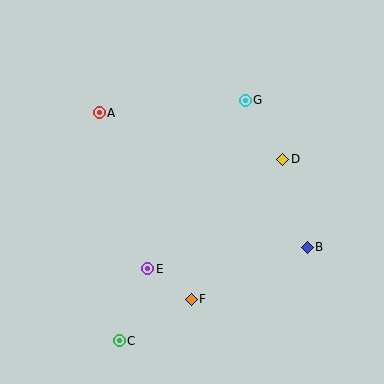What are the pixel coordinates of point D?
Point D is at (283, 159).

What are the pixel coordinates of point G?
Point G is at (245, 100).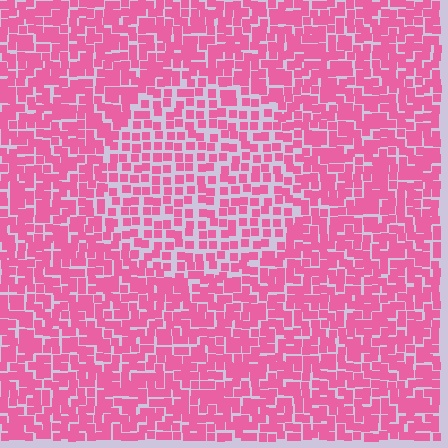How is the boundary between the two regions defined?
The boundary is defined by a change in element density (approximately 1.6x ratio). All elements are the same color, size, and shape.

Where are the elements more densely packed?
The elements are more densely packed outside the circle boundary.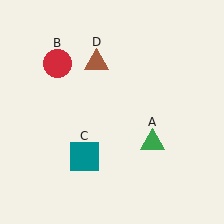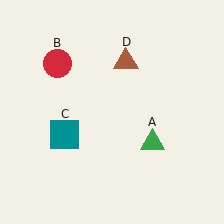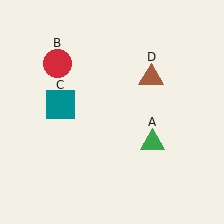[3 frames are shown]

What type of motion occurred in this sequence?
The teal square (object C), brown triangle (object D) rotated clockwise around the center of the scene.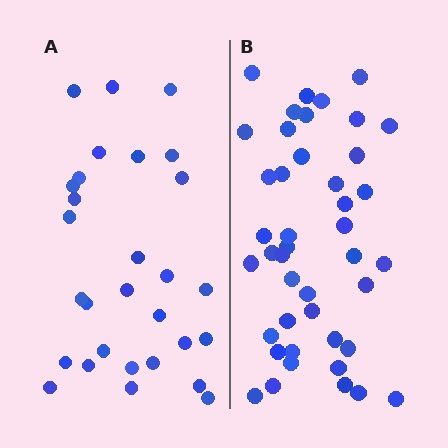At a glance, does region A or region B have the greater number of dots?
Region B (the right region) has more dots.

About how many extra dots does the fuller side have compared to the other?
Region B has approximately 15 more dots than region A.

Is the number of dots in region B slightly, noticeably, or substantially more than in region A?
Region B has substantially more. The ratio is roughly 1.5 to 1.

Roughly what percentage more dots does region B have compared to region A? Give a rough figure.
About 50% more.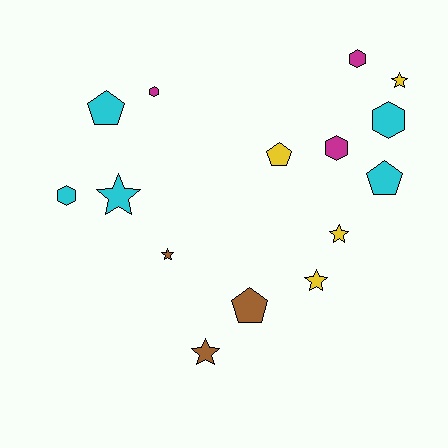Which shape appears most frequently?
Star, with 6 objects.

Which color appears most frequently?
Cyan, with 5 objects.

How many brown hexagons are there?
There are no brown hexagons.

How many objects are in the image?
There are 15 objects.